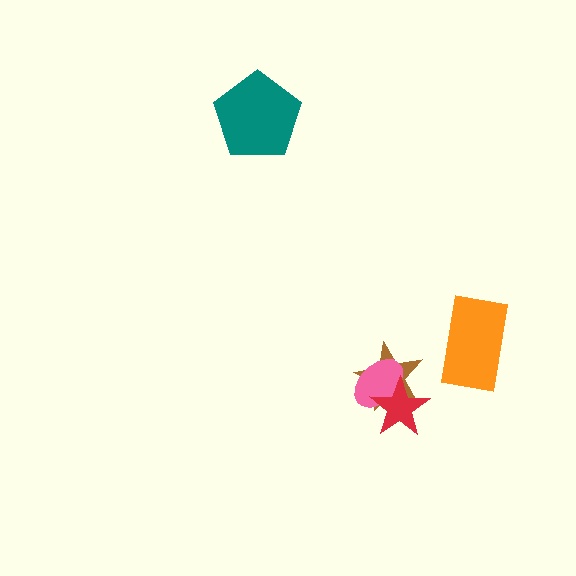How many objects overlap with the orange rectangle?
0 objects overlap with the orange rectangle.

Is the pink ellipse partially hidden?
Yes, it is partially covered by another shape.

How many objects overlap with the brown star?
2 objects overlap with the brown star.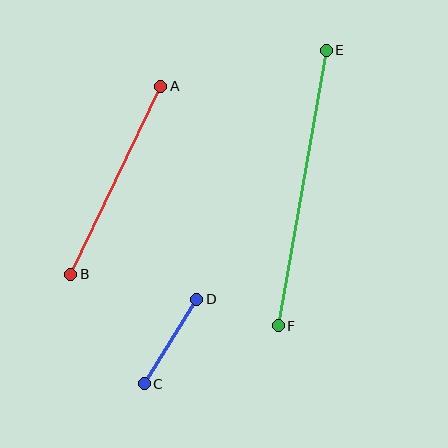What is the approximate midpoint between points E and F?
The midpoint is at approximately (302, 188) pixels.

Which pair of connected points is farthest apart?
Points E and F are farthest apart.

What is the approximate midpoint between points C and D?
The midpoint is at approximately (170, 342) pixels.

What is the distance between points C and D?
The distance is approximately 99 pixels.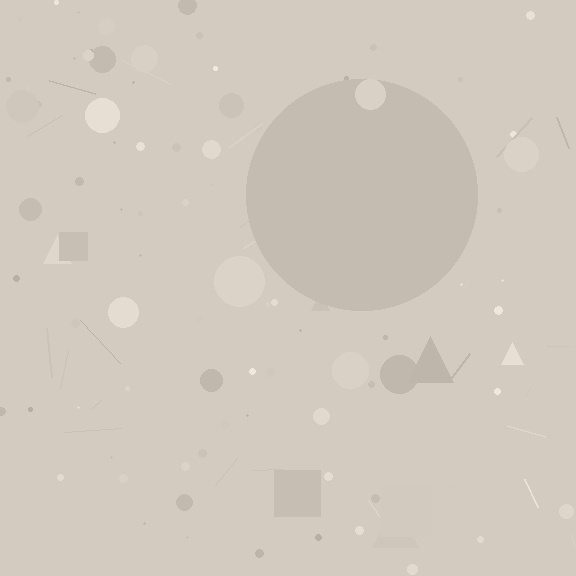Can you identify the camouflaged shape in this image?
The camouflaged shape is a circle.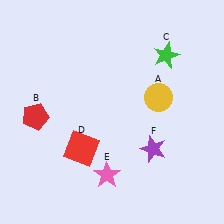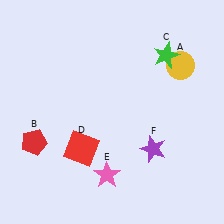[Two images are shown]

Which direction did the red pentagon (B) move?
The red pentagon (B) moved down.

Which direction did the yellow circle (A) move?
The yellow circle (A) moved up.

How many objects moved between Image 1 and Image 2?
2 objects moved between the two images.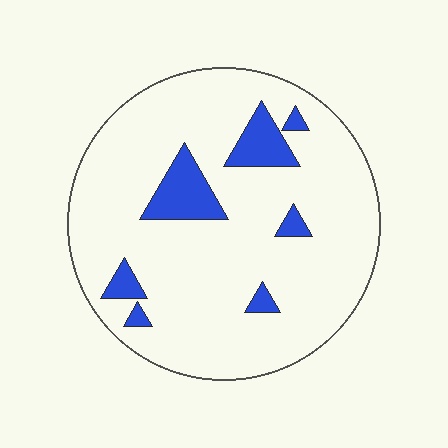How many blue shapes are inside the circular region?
7.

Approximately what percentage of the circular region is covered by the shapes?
Approximately 10%.